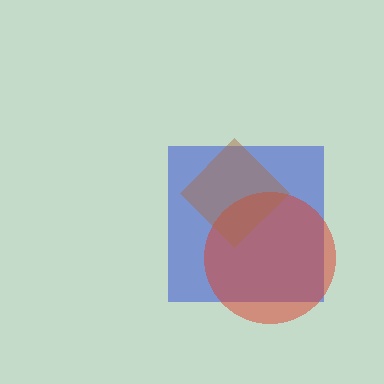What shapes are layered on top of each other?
The layered shapes are: a blue square, a red circle, a brown diamond.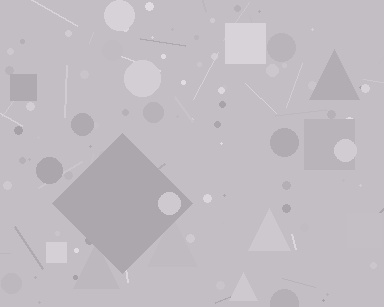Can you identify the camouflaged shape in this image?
The camouflaged shape is a diamond.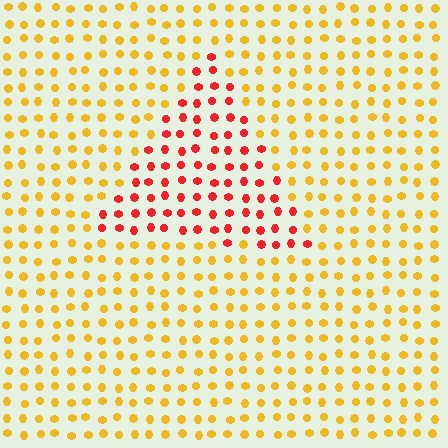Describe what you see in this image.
The image is filled with small yellow elements in a uniform arrangement. A triangle-shaped region is visible where the elements are tinted to a slightly different hue, forming a subtle color boundary.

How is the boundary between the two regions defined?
The boundary is defined purely by a slight shift in hue (about 48 degrees). Spacing, size, and orientation are identical on both sides.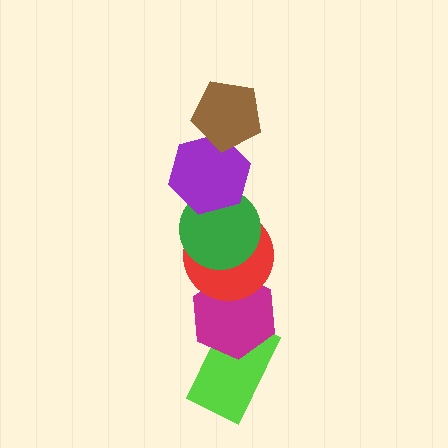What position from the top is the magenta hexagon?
The magenta hexagon is 5th from the top.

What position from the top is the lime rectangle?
The lime rectangle is 6th from the top.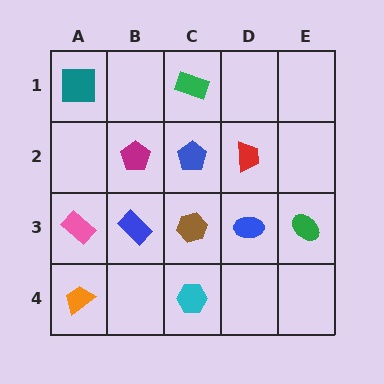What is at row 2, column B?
A magenta pentagon.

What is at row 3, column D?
A blue ellipse.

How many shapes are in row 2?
3 shapes.